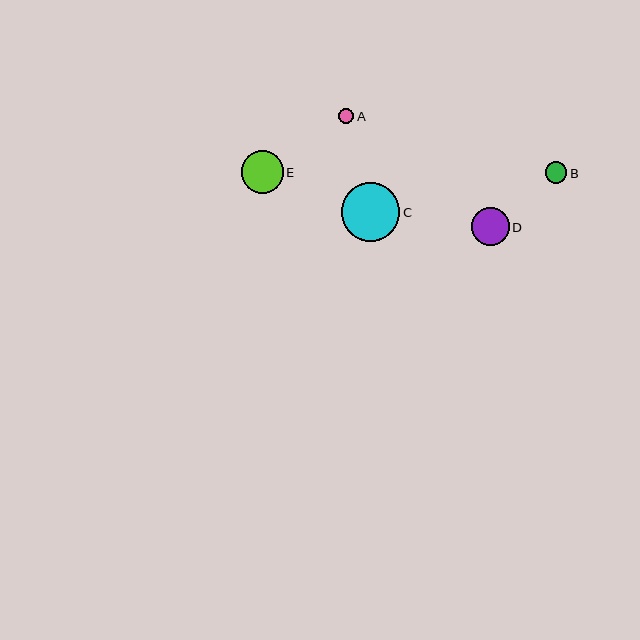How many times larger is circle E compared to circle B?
Circle E is approximately 1.9 times the size of circle B.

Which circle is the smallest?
Circle A is the smallest with a size of approximately 16 pixels.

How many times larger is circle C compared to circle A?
Circle C is approximately 3.7 times the size of circle A.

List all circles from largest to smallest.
From largest to smallest: C, E, D, B, A.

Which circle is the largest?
Circle C is the largest with a size of approximately 59 pixels.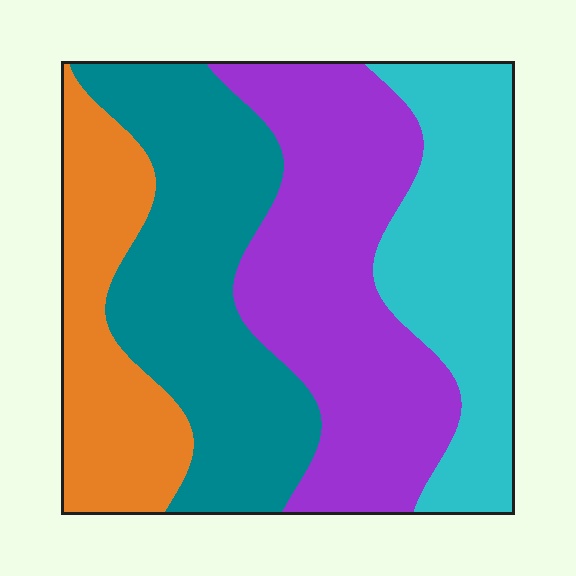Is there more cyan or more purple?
Purple.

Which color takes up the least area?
Orange, at roughly 15%.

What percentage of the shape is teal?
Teal covers about 30% of the shape.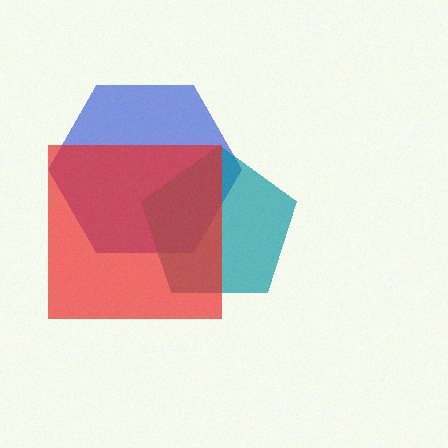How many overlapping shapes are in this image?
There are 3 overlapping shapes in the image.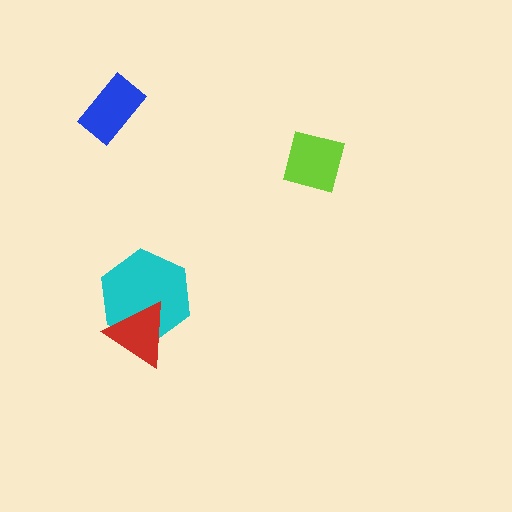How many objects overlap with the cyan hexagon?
1 object overlaps with the cyan hexagon.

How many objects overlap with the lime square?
0 objects overlap with the lime square.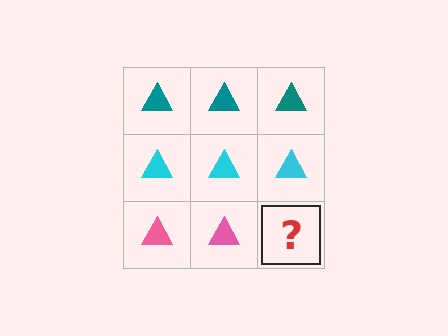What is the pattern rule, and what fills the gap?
The rule is that each row has a consistent color. The gap should be filled with a pink triangle.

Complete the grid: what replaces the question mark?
The question mark should be replaced with a pink triangle.